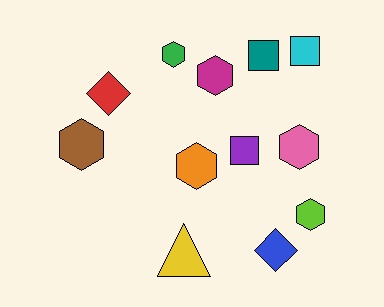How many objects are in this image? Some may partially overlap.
There are 12 objects.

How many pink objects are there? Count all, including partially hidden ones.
There is 1 pink object.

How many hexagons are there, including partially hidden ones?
There are 6 hexagons.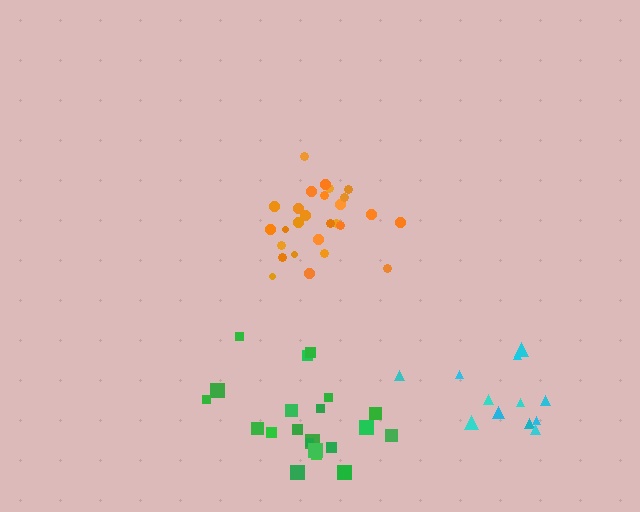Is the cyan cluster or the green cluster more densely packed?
Green.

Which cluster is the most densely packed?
Orange.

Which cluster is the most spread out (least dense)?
Cyan.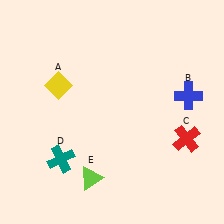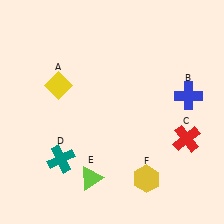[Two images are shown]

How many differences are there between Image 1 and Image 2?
There is 1 difference between the two images.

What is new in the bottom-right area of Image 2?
A yellow hexagon (F) was added in the bottom-right area of Image 2.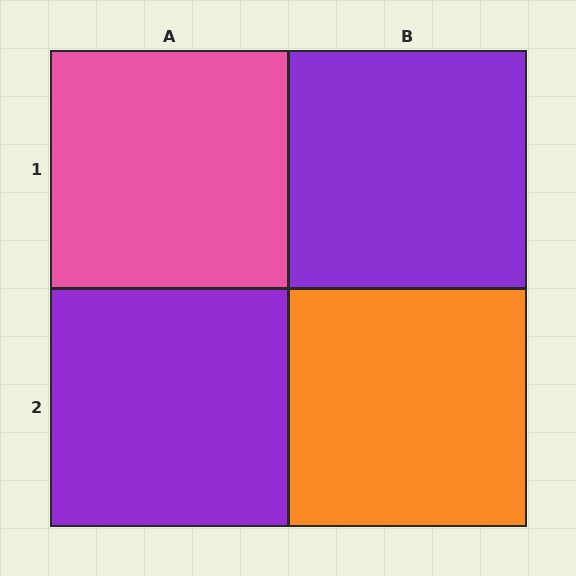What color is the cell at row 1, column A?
Pink.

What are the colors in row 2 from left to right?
Purple, orange.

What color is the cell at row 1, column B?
Purple.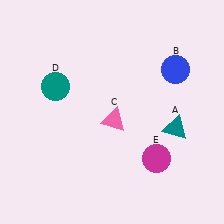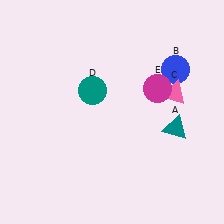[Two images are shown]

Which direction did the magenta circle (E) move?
The magenta circle (E) moved up.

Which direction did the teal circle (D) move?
The teal circle (D) moved right.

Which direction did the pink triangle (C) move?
The pink triangle (C) moved right.